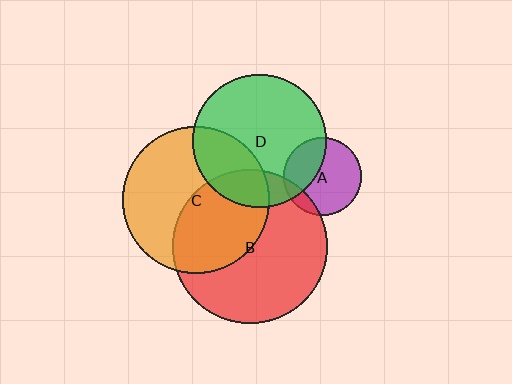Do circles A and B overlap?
Yes.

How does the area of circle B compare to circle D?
Approximately 1.3 times.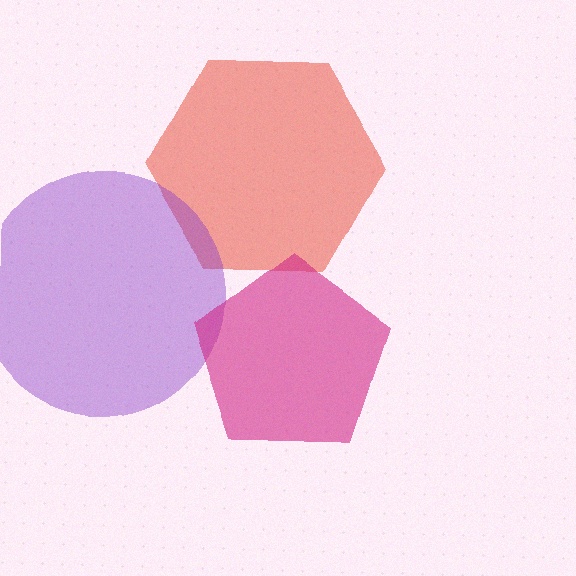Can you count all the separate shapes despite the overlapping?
Yes, there are 3 separate shapes.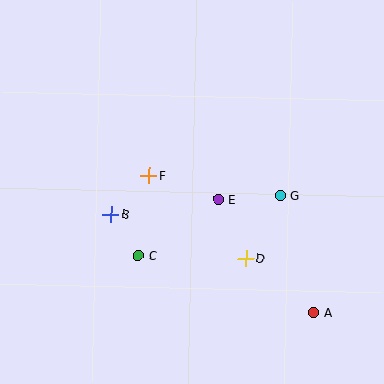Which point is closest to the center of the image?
Point E at (218, 199) is closest to the center.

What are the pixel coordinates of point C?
Point C is at (138, 256).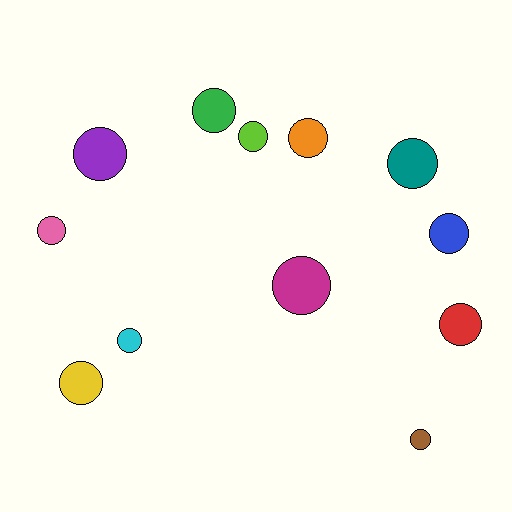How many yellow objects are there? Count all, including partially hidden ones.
There is 1 yellow object.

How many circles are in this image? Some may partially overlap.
There are 12 circles.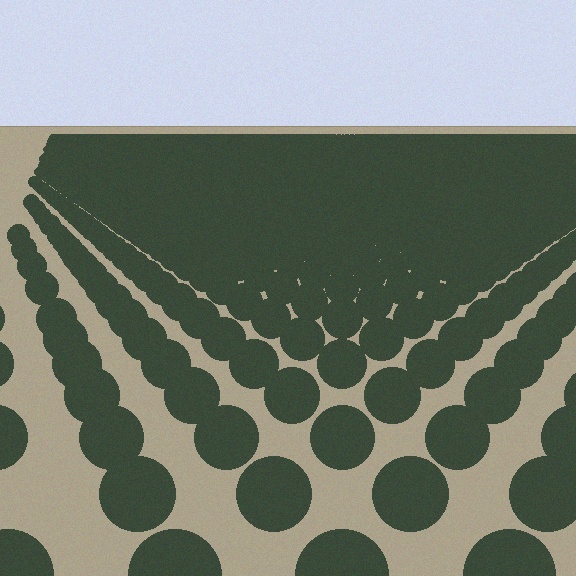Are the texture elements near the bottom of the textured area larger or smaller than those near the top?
Larger. Near the bottom, elements are closer to the viewer and appear at a bigger on-screen size.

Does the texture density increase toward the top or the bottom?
Density increases toward the top.